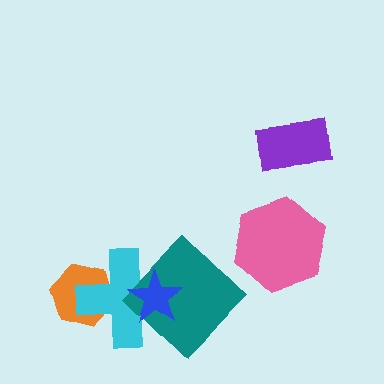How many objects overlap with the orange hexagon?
1 object overlaps with the orange hexagon.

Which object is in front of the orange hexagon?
The cyan cross is in front of the orange hexagon.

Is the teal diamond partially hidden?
Yes, it is partially covered by another shape.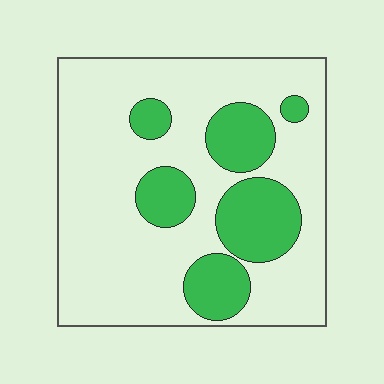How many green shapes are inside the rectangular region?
6.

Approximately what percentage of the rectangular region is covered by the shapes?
Approximately 25%.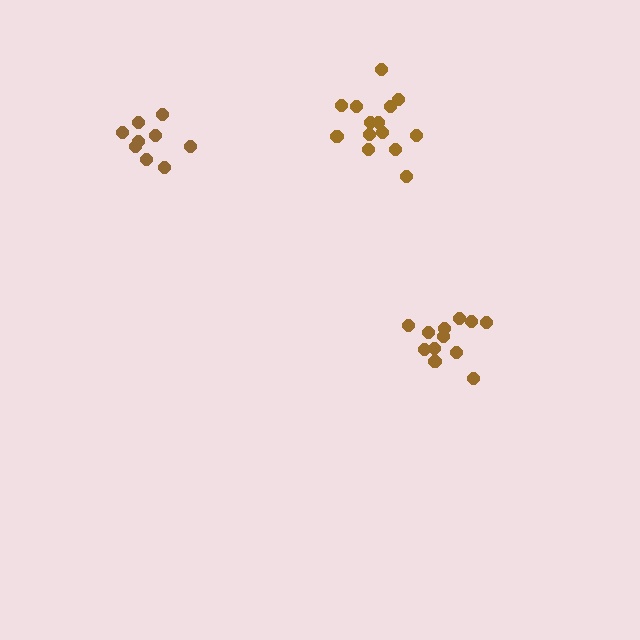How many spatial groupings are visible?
There are 3 spatial groupings.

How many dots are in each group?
Group 1: 14 dots, Group 2: 12 dots, Group 3: 9 dots (35 total).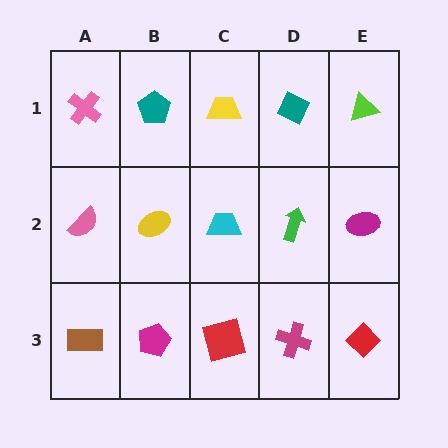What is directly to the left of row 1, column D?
A yellow trapezoid.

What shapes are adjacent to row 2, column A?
A pink cross (row 1, column A), a brown rectangle (row 3, column A), a yellow ellipse (row 2, column B).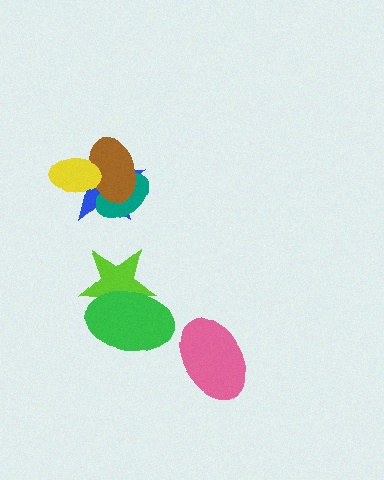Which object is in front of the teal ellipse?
The brown ellipse is in front of the teal ellipse.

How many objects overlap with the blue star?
3 objects overlap with the blue star.